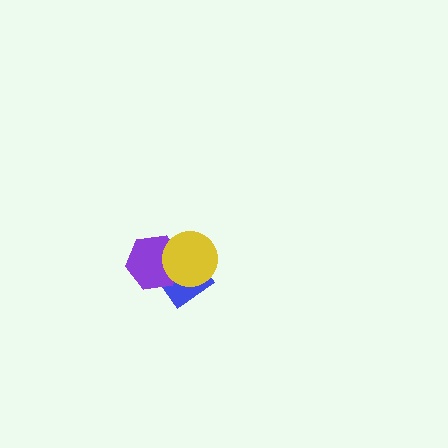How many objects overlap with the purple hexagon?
2 objects overlap with the purple hexagon.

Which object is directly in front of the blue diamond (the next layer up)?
The purple hexagon is directly in front of the blue diamond.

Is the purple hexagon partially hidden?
Yes, it is partially covered by another shape.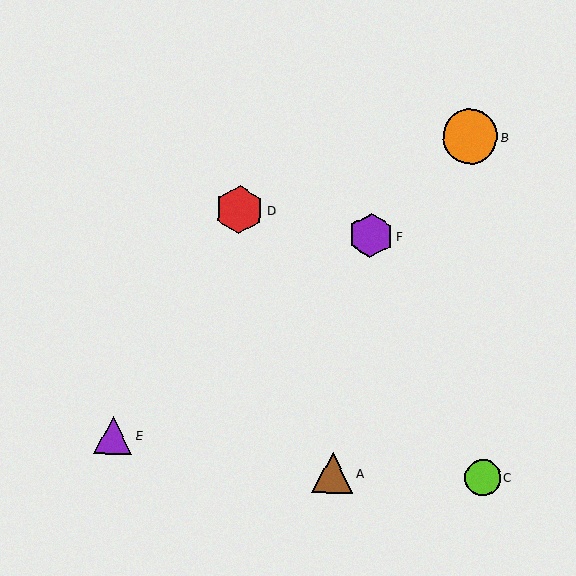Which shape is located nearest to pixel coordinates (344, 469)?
The brown triangle (labeled A) at (332, 473) is nearest to that location.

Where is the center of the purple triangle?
The center of the purple triangle is at (113, 435).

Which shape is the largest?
The orange circle (labeled B) is the largest.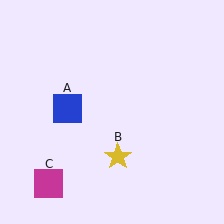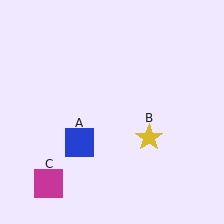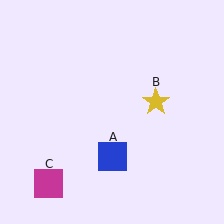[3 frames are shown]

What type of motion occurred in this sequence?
The blue square (object A), yellow star (object B) rotated counterclockwise around the center of the scene.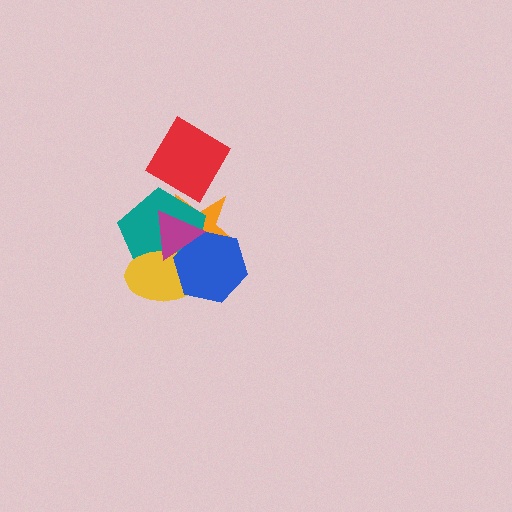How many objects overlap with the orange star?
5 objects overlap with the orange star.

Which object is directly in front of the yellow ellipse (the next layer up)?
The blue hexagon is directly in front of the yellow ellipse.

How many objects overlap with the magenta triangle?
4 objects overlap with the magenta triangle.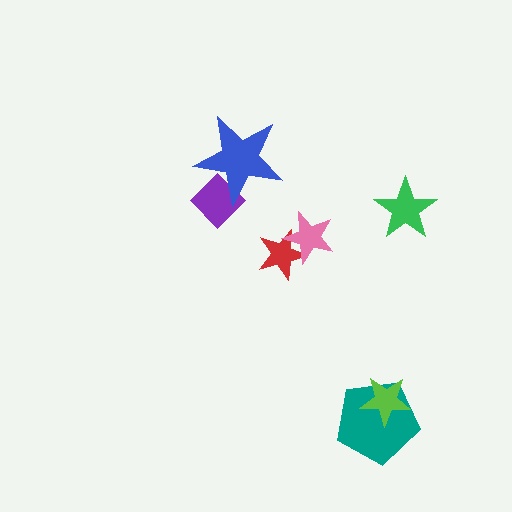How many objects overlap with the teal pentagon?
1 object overlaps with the teal pentagon.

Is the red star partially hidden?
Yes, it is partially covered by another shape.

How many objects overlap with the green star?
0 objects overlap with the green star.